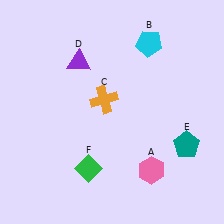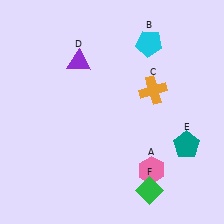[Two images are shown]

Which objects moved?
The objects that moved are: the orange cross (C), the green diamond (F).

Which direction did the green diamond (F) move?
The green diamond (F) moved right.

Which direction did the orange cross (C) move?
The orange cross (C) moved right.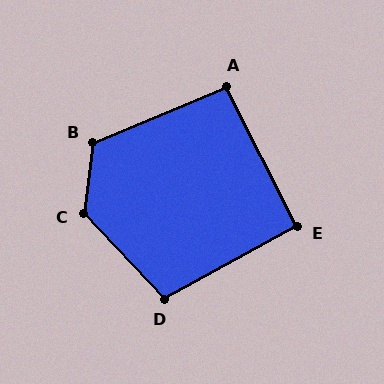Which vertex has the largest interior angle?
C, at approximately 129 degrees.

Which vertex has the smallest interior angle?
E, at approximately 92 degrees.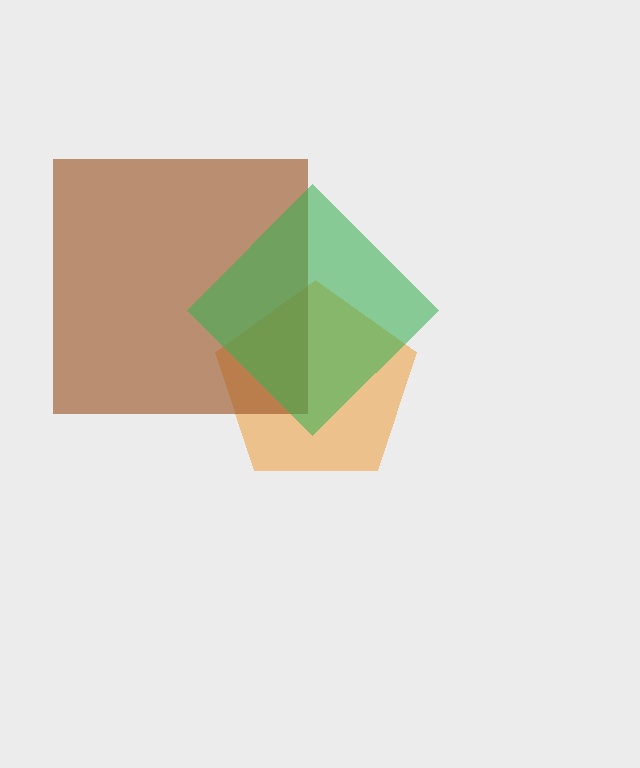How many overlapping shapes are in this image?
There are 3 overlapping shapes in the image.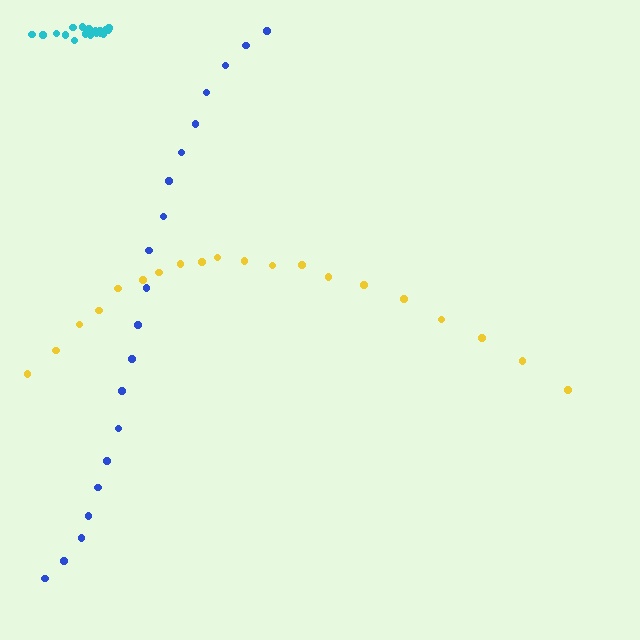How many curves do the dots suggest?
There are 3 distinct paths.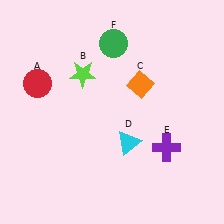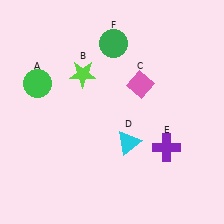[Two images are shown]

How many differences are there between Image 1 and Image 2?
There are 2 differences between the two images.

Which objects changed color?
A changed from red to green. C changed from orange to pink.